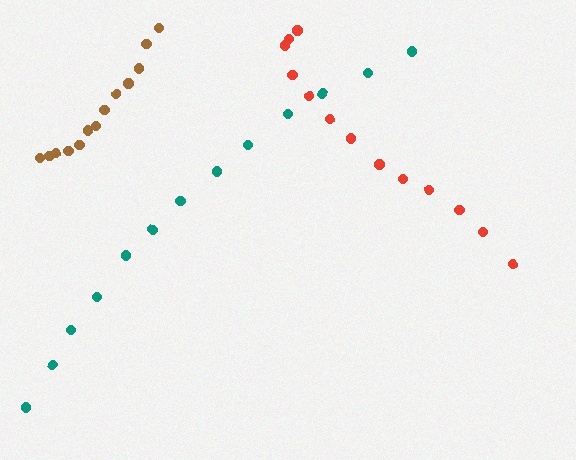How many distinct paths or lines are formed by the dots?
There are 3 distinct paths.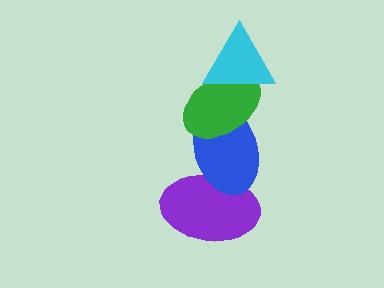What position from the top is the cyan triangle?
The cyan triangle is 1st from the top.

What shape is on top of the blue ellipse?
The green ellipse is on top of the blue ellipse.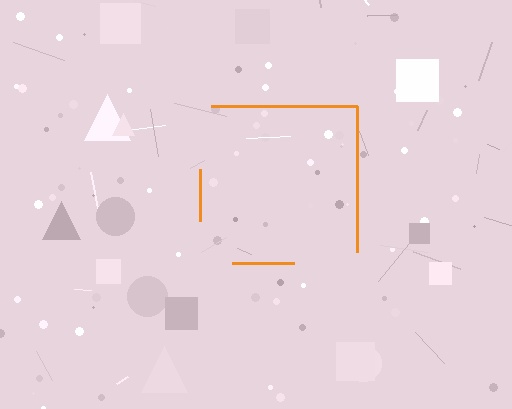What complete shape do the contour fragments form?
The contour fragments form a square.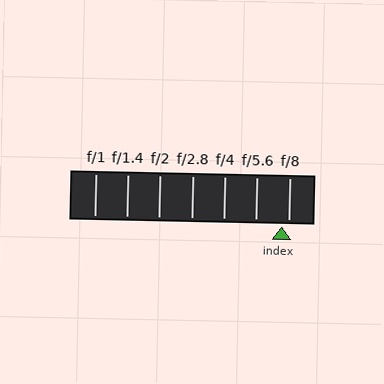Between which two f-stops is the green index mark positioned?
The index mark is between f/5.6 and f/8.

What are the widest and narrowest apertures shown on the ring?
The widest aperture shown is f/1 and the narrowest is f/8.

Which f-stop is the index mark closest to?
The index mark is closest to f/8.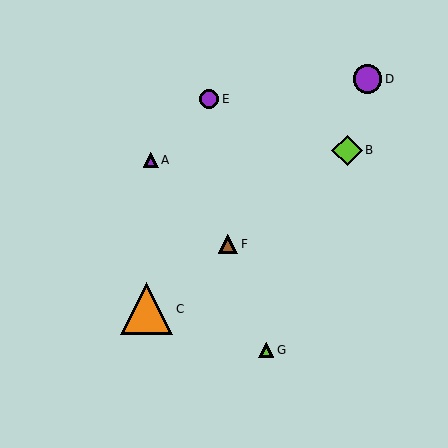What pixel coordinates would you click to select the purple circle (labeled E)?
Click at (209, 99) to select the purple circle E.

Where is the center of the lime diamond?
The center of the lime diamond is at (347, 150).